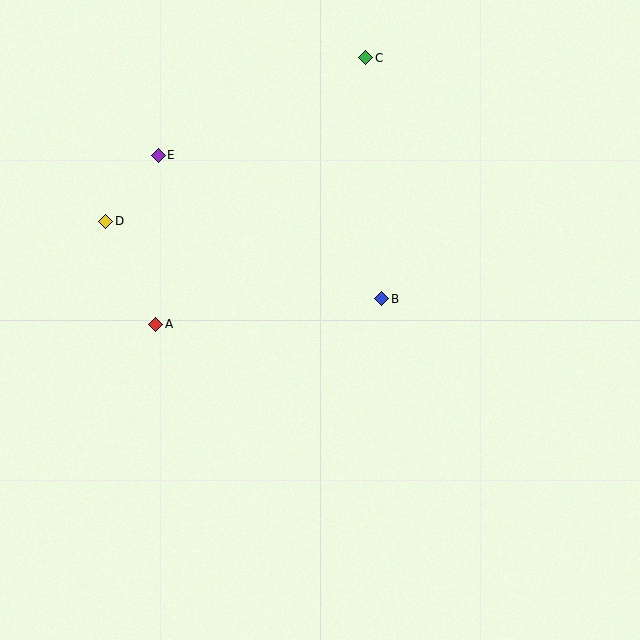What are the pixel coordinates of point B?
Point B is at (382, 299).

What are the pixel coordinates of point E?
Point E is at (158, 155).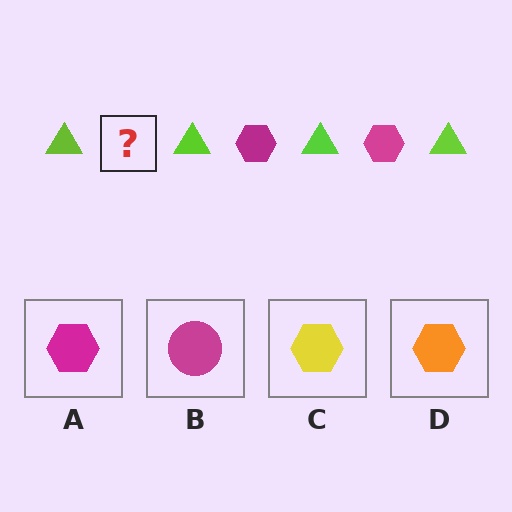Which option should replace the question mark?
Option A.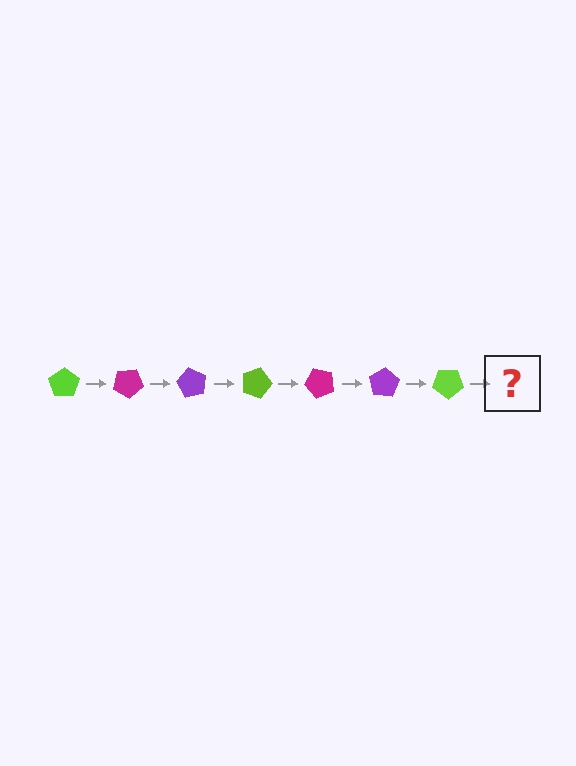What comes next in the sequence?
The next element should be a magenta pentagon, rotated 210 degrees from the start.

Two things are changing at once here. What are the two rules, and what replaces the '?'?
The two rules are that it rotates 30 degrees each step and the color cycles through lime, magenta, and purple. The '?' should be a magenta pentagon, rotated 210 degrees from the start.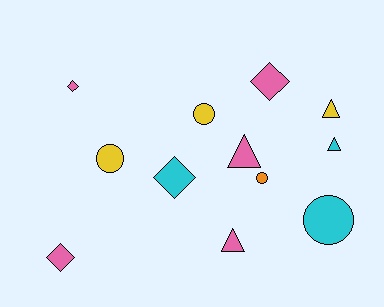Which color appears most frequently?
Pink, with 5 objects.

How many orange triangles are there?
There are no orange triangles.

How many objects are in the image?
There are 12 objects.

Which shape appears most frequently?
Triangle, with 4 objects.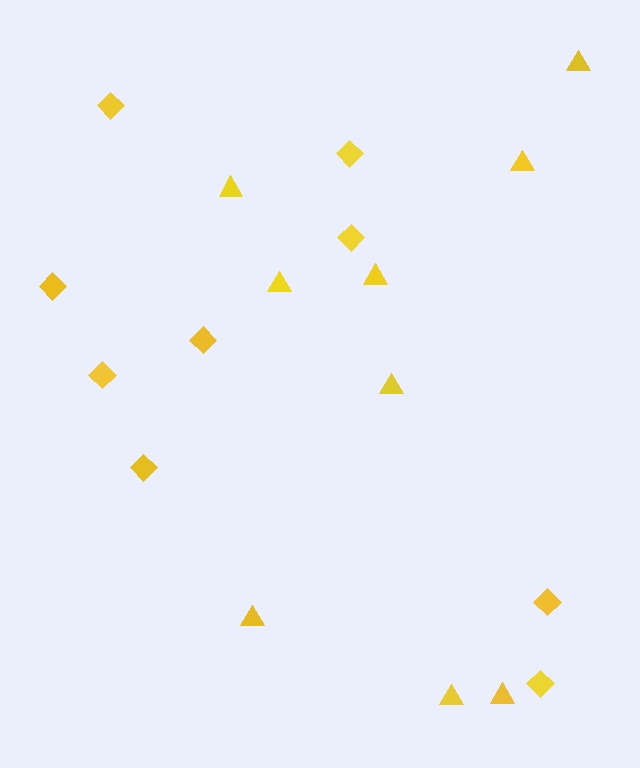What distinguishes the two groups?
There are 2 groups: one group of triangles (9) and one group of diamonds (9).